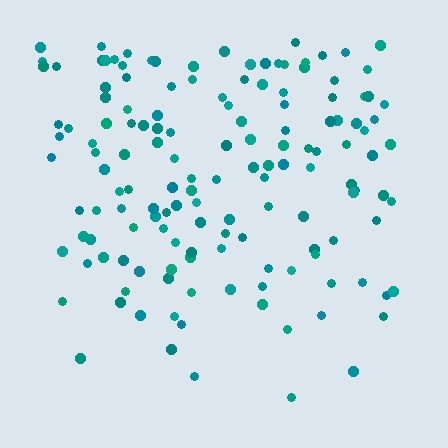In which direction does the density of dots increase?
From bottom to top, with the top side densest.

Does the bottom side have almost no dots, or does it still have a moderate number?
Still a moderate number, just noticeably fewer than the top.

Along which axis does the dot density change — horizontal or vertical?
Vertical.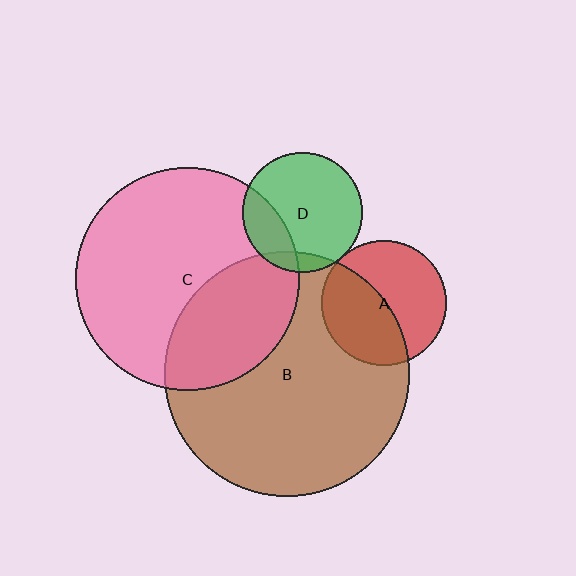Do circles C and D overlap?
Yes.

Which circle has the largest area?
Circle B (brown).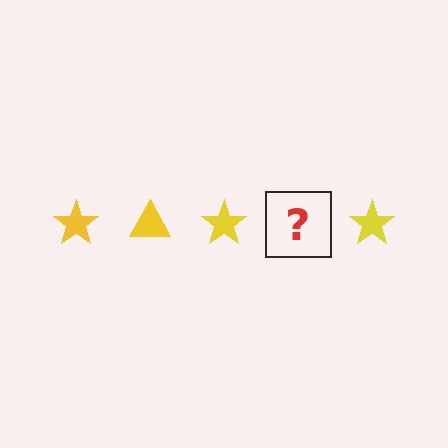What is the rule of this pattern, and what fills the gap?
The rule is that the pattern cycles through star, triangle shapes in yellow. The gap should be filled with a yellow triangle.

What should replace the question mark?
The question mark should be replaced with a yellow triangle.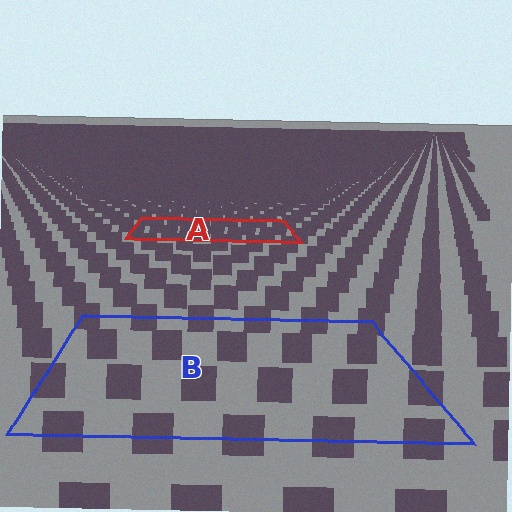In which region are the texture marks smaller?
The texture marks are smaller in region A, because it is farther away.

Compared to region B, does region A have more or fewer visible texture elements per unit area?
Region A has more texture elements per unit area — they are packed more densely because it is farther away.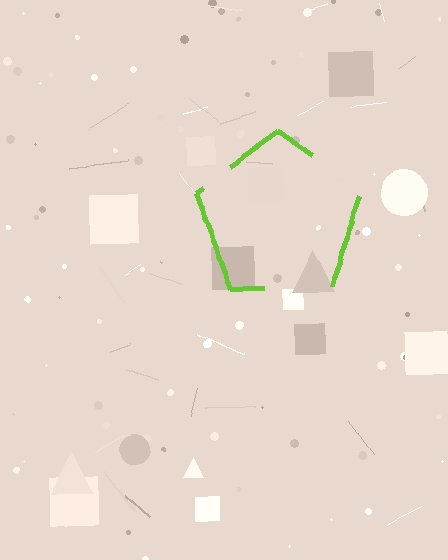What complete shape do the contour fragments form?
The contour fragments form a pentagon.